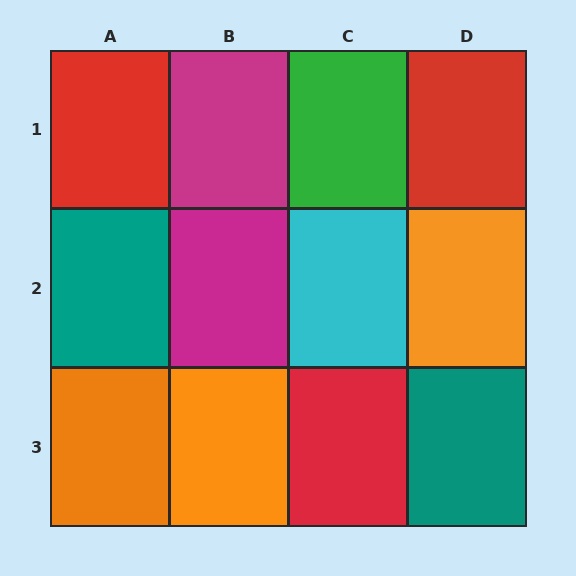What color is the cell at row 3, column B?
Orange.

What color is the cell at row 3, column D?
Teal.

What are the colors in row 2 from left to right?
Teal, magenta, cyan, orange.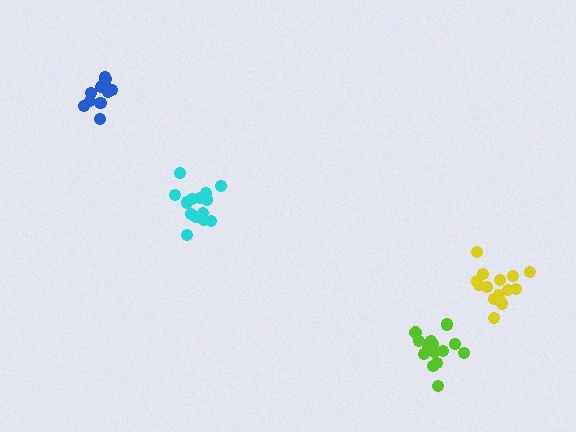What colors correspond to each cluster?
The clusters are colored: cyan, yellow, lime, blue.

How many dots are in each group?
Group 1: 15 dots, Group 2: 14 dots, Group 3: 14 dots, Group 4: 11 dots (54 total).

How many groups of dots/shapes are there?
There are 4 groups.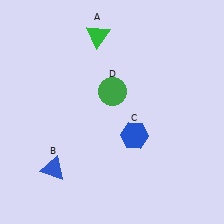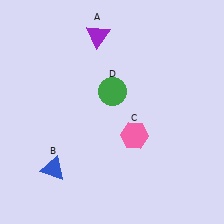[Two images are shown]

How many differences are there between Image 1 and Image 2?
There are 2 differences between the two images.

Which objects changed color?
A changed from green to purple. C changed from blue to pink.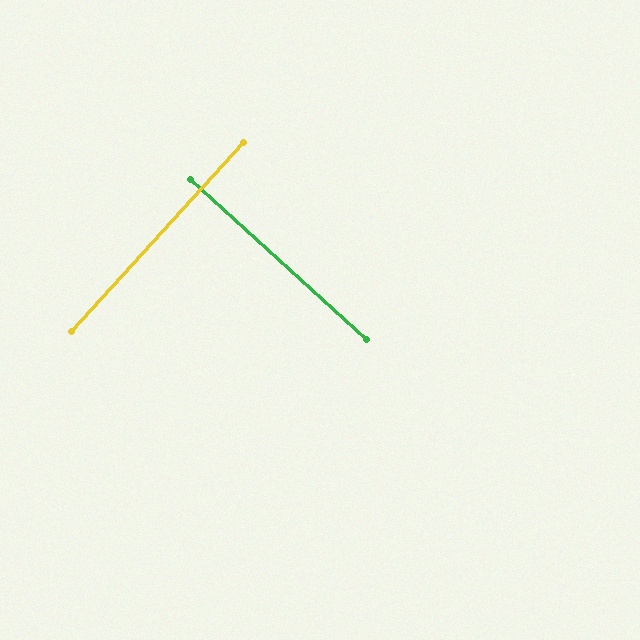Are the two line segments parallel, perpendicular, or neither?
Perpendicular — they meet at approximately 90°.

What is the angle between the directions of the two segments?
Approximately 90 degrees.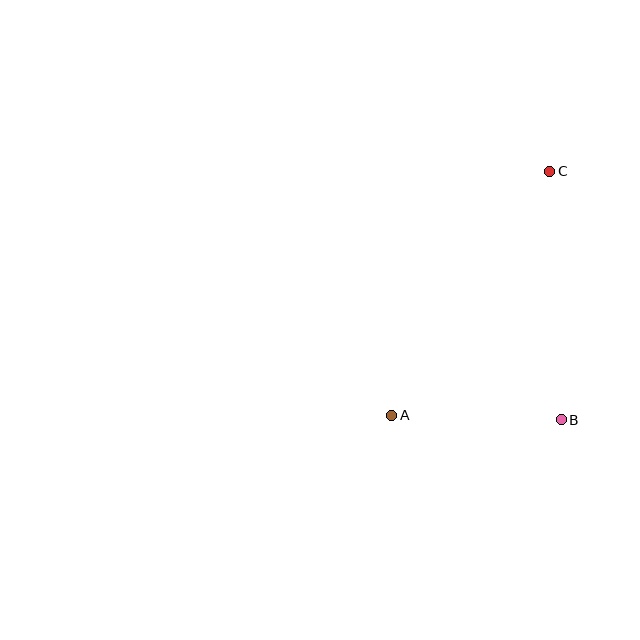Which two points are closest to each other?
Points A and B are closest to each other.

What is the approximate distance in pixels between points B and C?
The distance between B and C is approximately 249 pixels.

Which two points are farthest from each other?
Points A and C are farthest from each other.